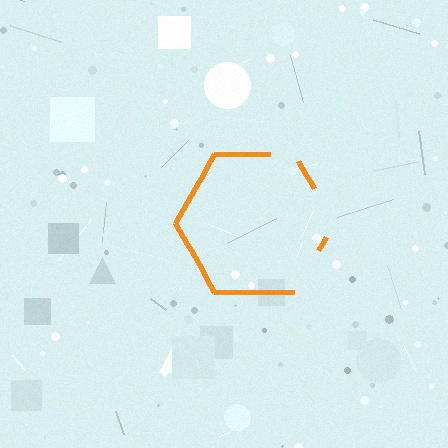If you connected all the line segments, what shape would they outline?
They would outline a hexagon.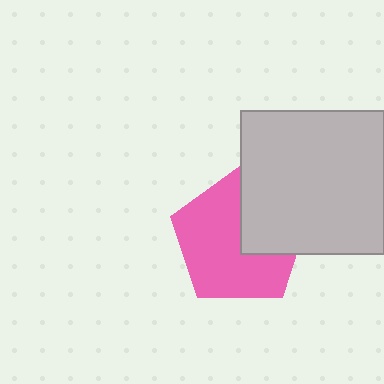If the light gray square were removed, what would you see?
You would see the complete pink pentagon.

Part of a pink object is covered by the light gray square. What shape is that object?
It is a pentagon.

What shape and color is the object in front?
The object in front is a light gray square.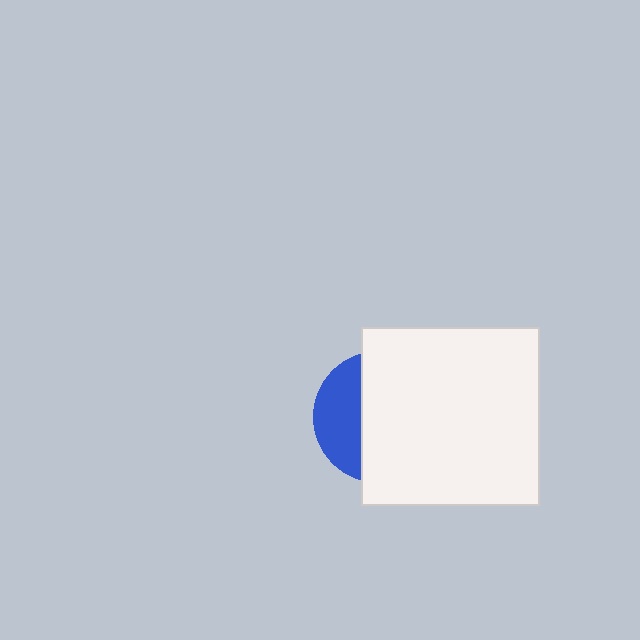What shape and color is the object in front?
The object in front is a white square.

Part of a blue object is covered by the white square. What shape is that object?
It is a circle.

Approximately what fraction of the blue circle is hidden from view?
Roughly 67% of the blue circle is hidden behind the white square.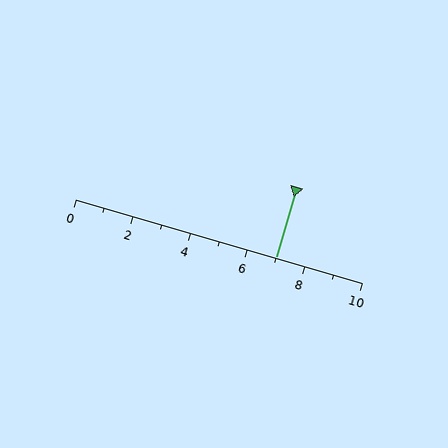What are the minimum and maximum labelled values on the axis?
The axis runs from 0 to 10.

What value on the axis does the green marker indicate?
The marker indicates approximately 7.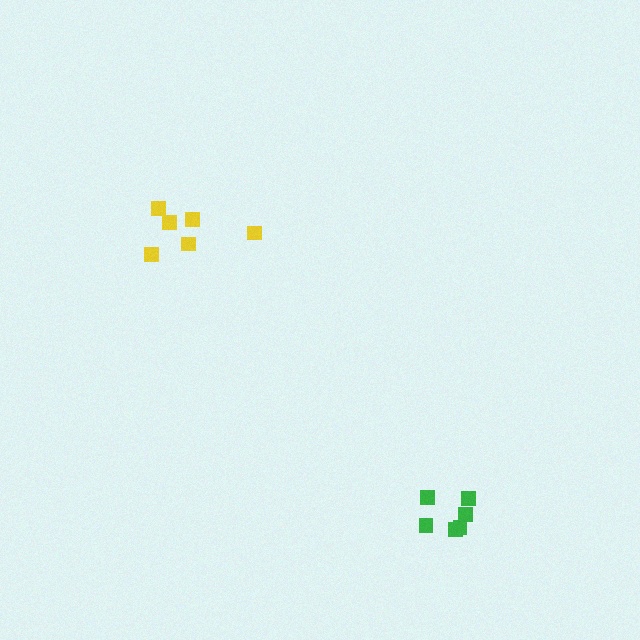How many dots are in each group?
Group 1: 6 dots, Group 2: 6 dots (12 total).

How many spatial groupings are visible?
There are 2 spatial groupings.